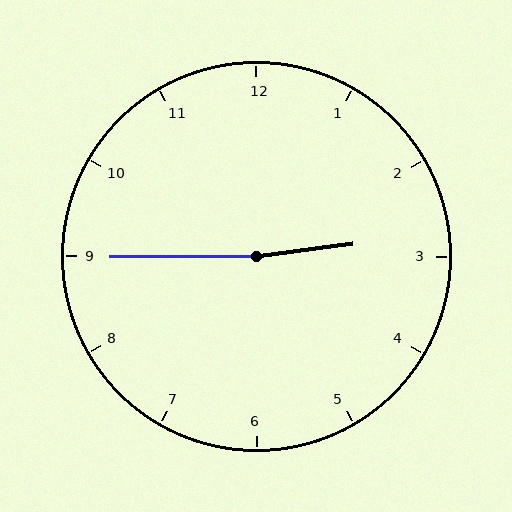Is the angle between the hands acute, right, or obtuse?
It is obtuse.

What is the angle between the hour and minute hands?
Approximately 172 degrees.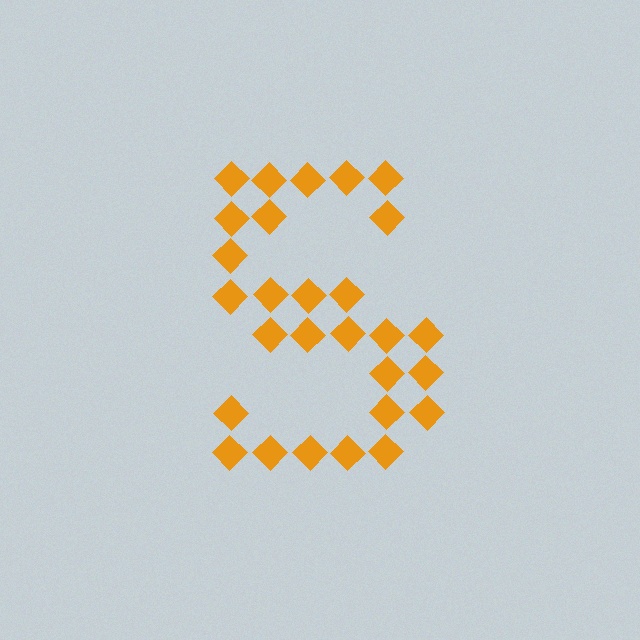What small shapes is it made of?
It is made of small diamonds.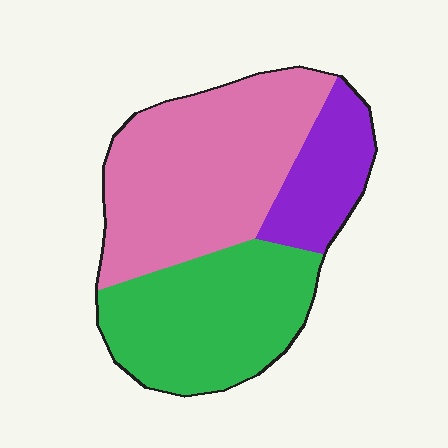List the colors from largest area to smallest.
From largest to smallest: pink, green, purple.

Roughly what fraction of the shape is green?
Green covers 36% of the shape.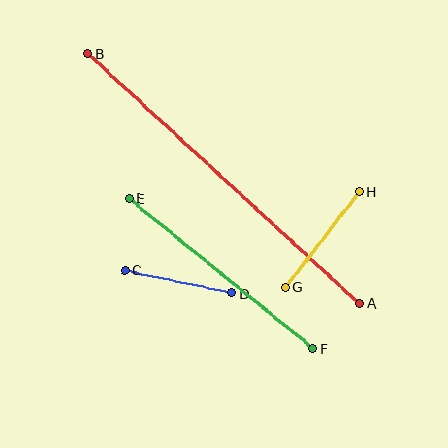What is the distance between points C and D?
The distance is approximately 110 pixels.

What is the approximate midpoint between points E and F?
The midpoint is at approximately (221, 273) pixels.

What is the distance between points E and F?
The distance is approximately 238 pixels.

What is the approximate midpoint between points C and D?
The midpoint is at approximately (178, 281) pixels.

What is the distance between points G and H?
The distance is approximately 121 pixels.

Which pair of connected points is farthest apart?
Points A and B are farthest apart.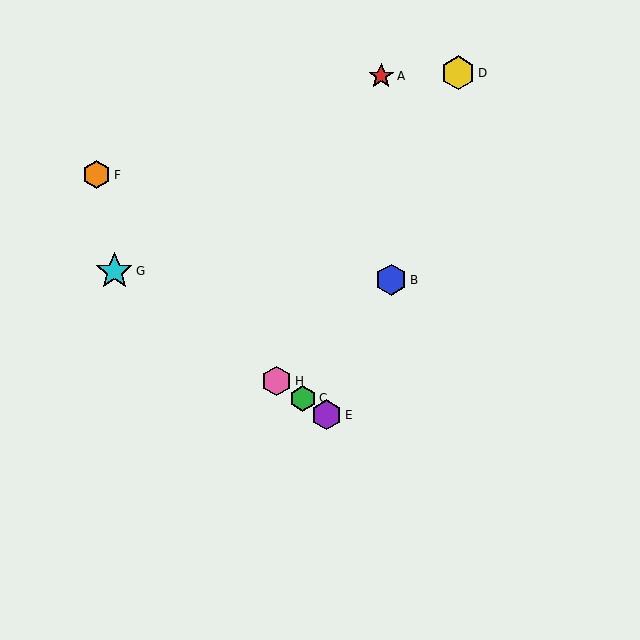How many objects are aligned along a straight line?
4 objects (C, E, G, H) are aligned along a straight line.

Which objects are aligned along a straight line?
Objects C, E, G, H are aligned along a straight line.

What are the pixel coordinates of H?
Object H is at (277, 381).